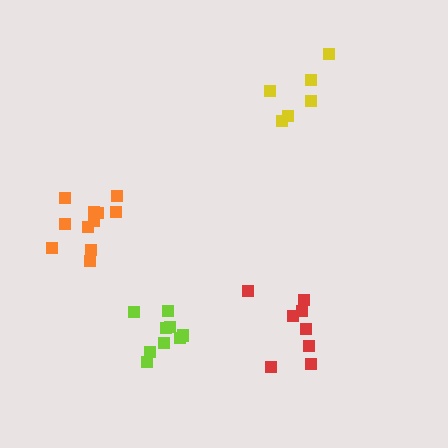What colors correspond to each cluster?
The clusters are colored: red, orange, lime, yellow.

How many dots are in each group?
Group 1: 8 dots, Group 2: 11 dots, Group 3: 9 dots, Group 4: 6 dots (34 total).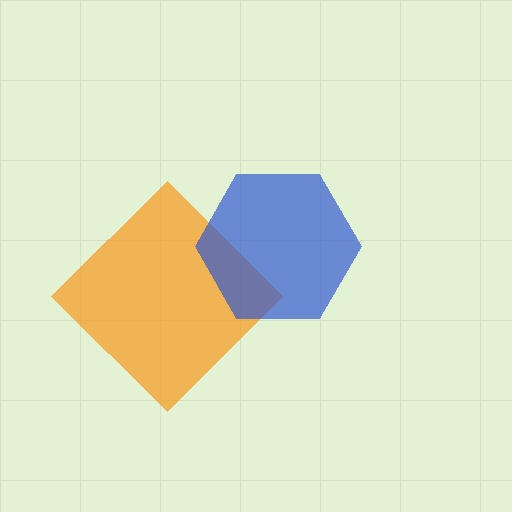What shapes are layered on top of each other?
The layered shapes are: an orange diamond, a blue hexagon.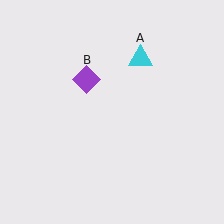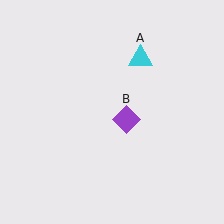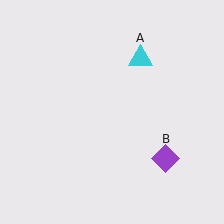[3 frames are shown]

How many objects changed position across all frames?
1 object changed position: purple diamond (object B).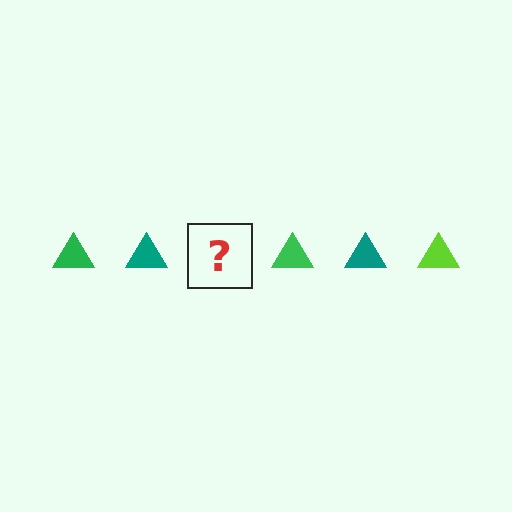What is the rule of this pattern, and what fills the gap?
The rule is that the pattern cycles through green, teal, lime triangles. The gap should be filled with a lime triangle.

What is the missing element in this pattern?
The missing element is a lime triangle.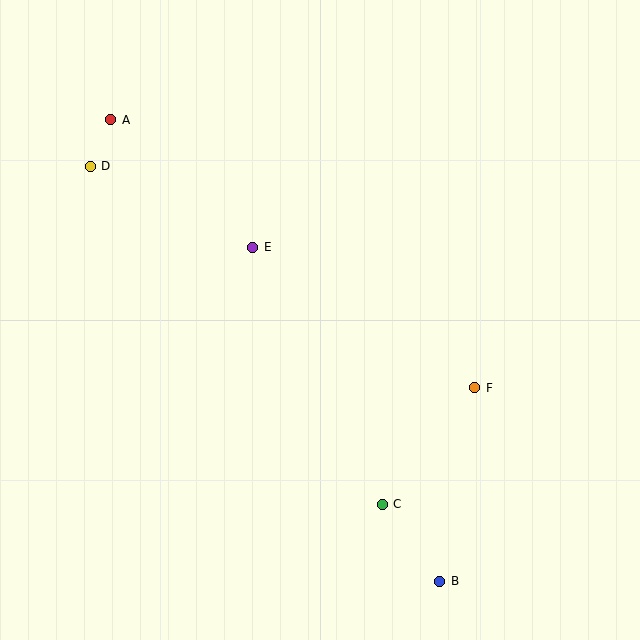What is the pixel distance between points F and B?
The distance between F and B is 196 pixels.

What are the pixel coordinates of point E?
Point E is at (253, 247).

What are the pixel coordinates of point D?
Point D is at (90, 166).